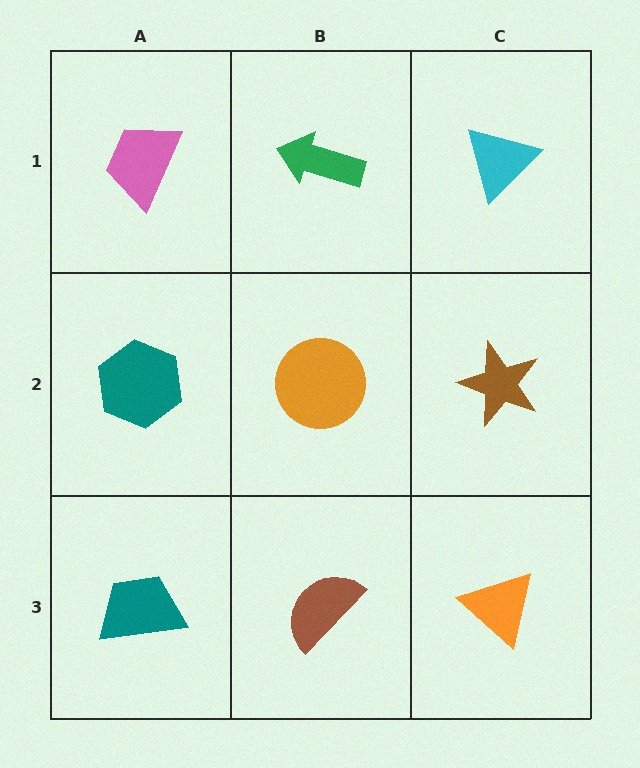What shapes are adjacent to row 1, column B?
An orange circle (row 2, column B), a pink trapezoid (row 1, column A), a cyan triangle (row 1, column C).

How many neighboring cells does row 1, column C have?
2.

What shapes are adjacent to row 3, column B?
An orange circle (row 2, column B), a teal trapezoid (row 3, column A), an orange triangle (row 3, column C).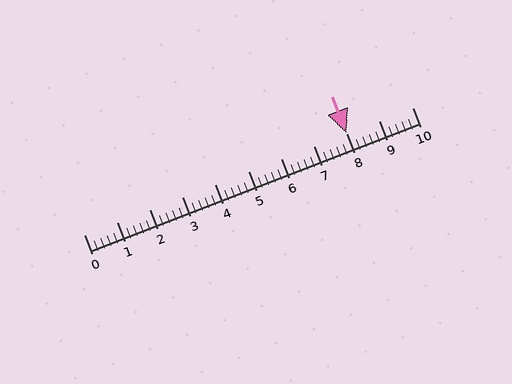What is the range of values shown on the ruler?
The ruler shows values from 0 to 10.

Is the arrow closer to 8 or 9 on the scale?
The arrow is closer to 8.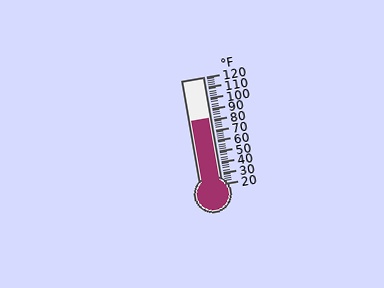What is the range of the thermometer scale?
The thermometer scale ranges from 20°F to 120°F.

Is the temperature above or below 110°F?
The temperature is below 110°F.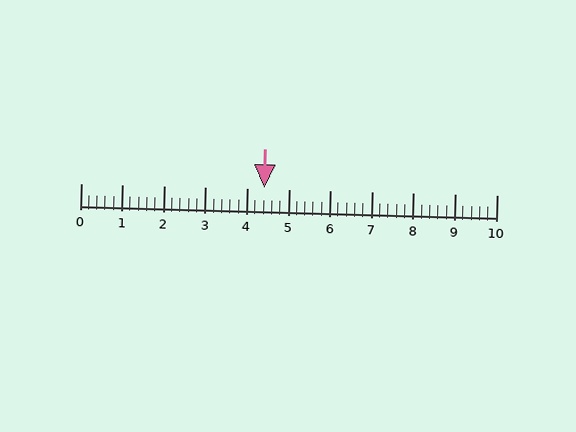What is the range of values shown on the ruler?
The ruler shows values from 0 to 10.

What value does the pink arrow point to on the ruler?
The pink arrow points to approximately 4.4.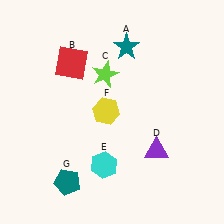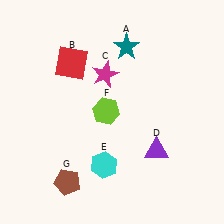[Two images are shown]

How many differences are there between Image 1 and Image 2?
There are 3 differences between the two images.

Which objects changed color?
C changed from lime to magenta. F changed from yellow to lime. G changed from teal to brown.